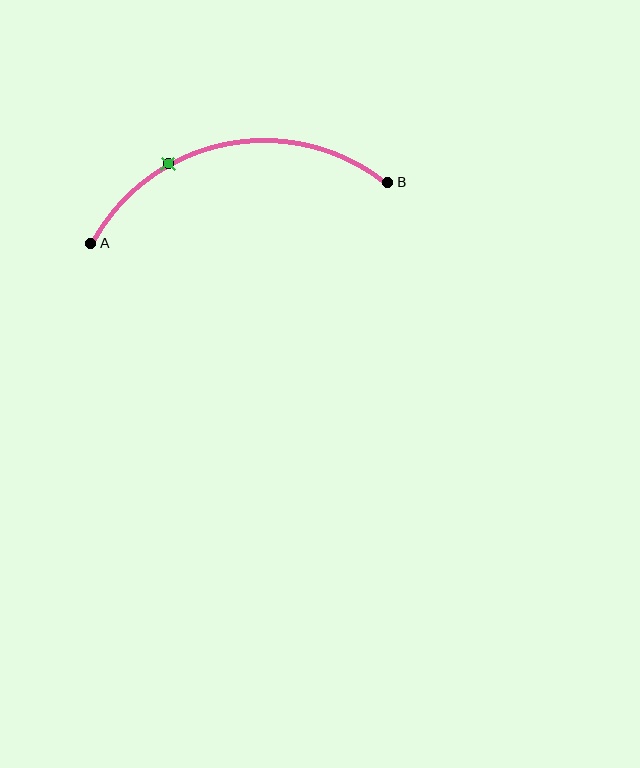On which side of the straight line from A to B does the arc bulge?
The arc bulges above the straight line connecting A and B.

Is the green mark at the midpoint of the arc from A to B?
No. The green mark lies on the arc but is closer to endpoint A. The arc midpoint would be at the point on the curve equidistant along the arc from both A and B.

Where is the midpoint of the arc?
The arc midpoint is the point on the curve farthest from the straight line joining A and B. It sits above that line.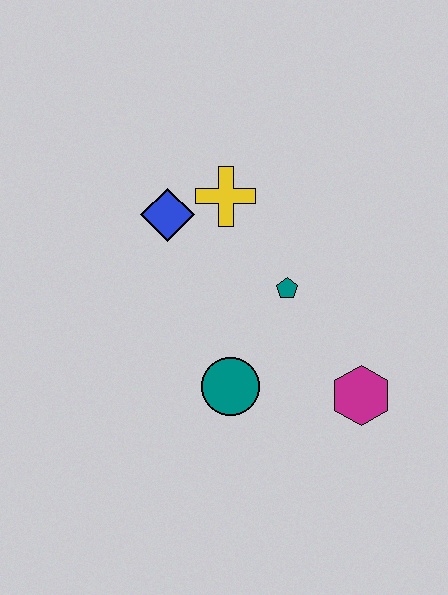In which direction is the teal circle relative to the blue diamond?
The teal circle is below the blue diamond.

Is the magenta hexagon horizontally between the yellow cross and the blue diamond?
No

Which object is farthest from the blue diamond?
The magenta hexagon is farthest from the blue diamond.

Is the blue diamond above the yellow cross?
No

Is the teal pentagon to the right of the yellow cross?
Yes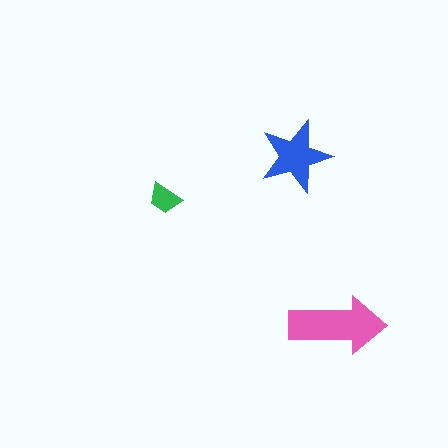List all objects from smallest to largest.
The green trapezoid, the blue star, the pink arrow.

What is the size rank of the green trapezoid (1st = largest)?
3rd.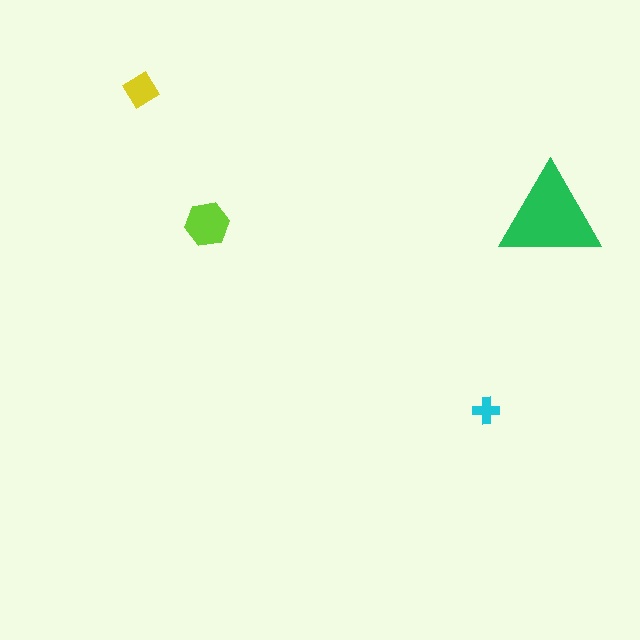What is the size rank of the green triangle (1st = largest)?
1st.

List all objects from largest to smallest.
The green triangle, the lime hexagon, the yellow diamond, the cyan cross.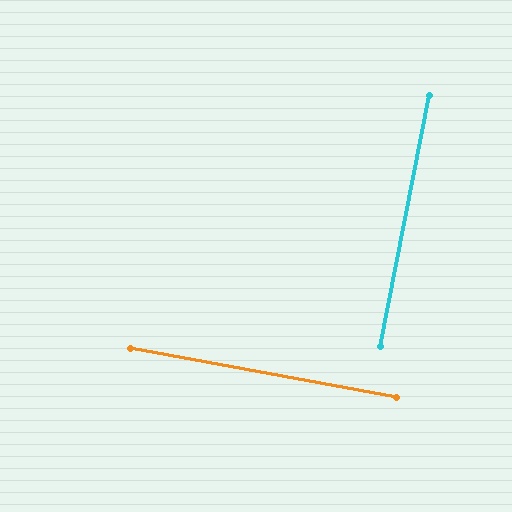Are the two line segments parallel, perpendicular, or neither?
Perpendicular — they meet at approximately 89°.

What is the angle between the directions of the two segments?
Approximately 89 degrees.